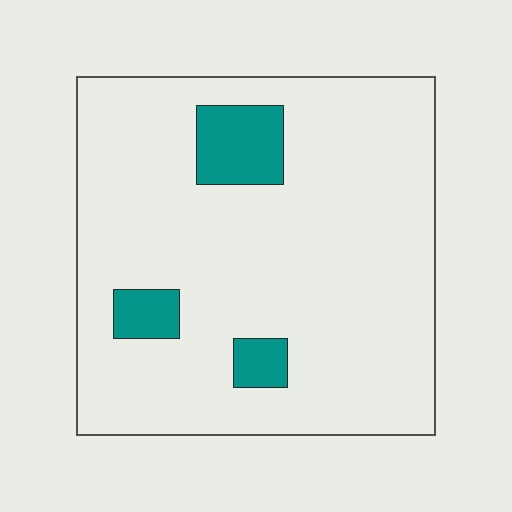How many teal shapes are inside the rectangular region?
3.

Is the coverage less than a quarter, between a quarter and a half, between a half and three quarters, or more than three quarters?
Less than a quarter.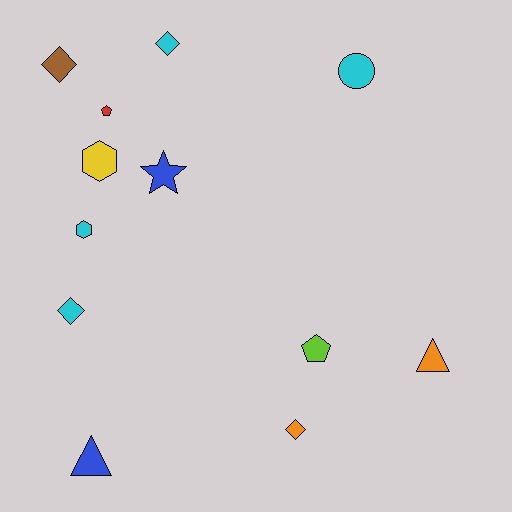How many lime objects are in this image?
There is 1 lime object.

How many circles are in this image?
There is 1 circle.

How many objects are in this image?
There are 12 objects.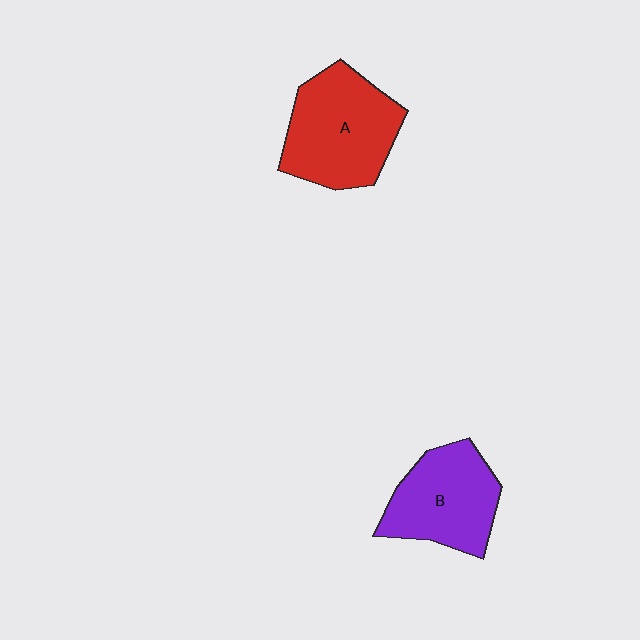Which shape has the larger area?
Shape A (red).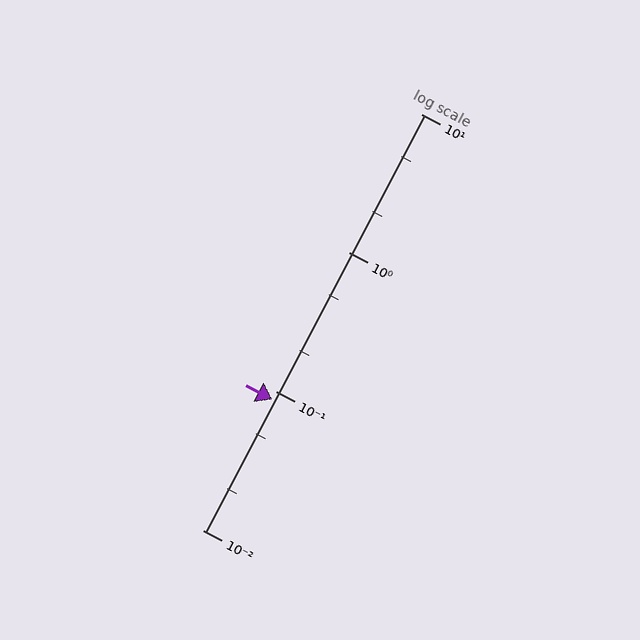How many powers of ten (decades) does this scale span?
The scale spans 3 decades, from 0.01 to 10.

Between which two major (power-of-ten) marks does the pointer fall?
The pointer is between 0.01 and 0.1.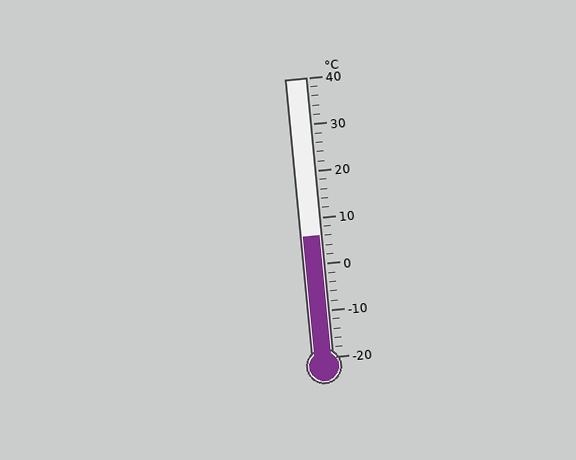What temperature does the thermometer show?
The thermometer shows approximately 6°C.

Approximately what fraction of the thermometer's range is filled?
The thermometer is filled to approximately 45% of its range.